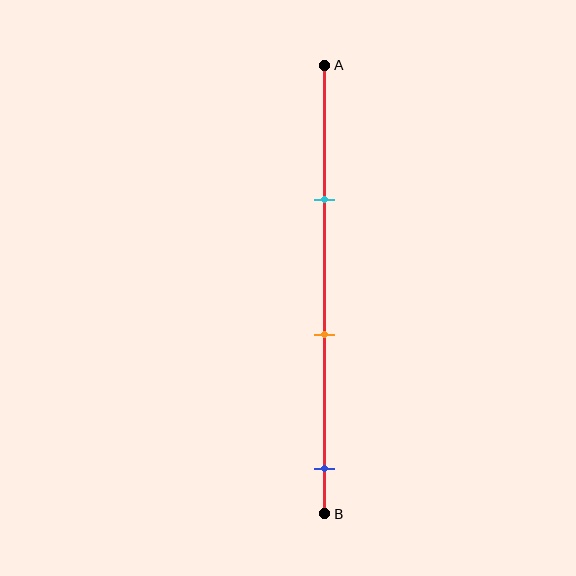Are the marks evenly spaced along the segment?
Yes, the marks are approximately evenly spaced.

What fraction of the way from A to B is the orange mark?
The orange mark is approximately 60% (0.6) of the way from A to B.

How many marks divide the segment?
There are 3 marks dividing the segment.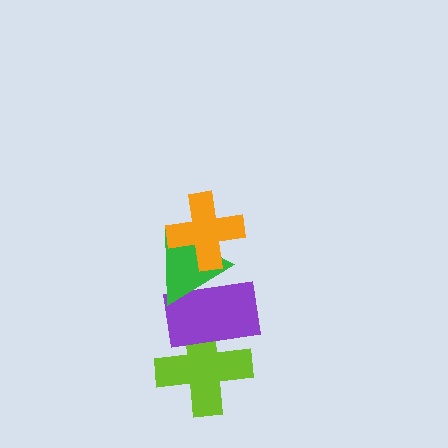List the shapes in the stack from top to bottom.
From top to bottom: the orange cross, the green triangle, the purple rectangle, the lime cross.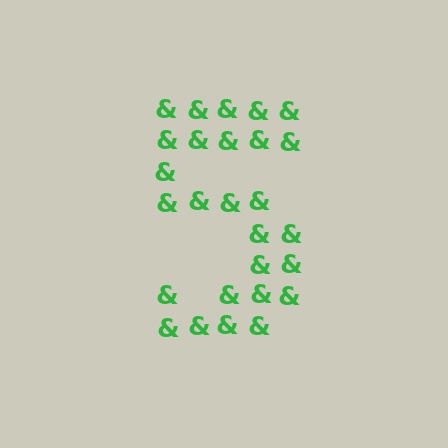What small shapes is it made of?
It is made of small ampersands.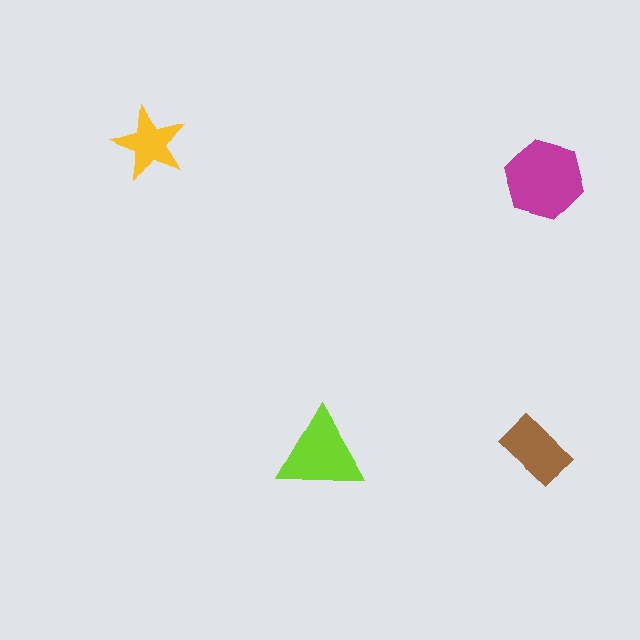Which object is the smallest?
The yellow star.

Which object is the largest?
The magenta hexagon.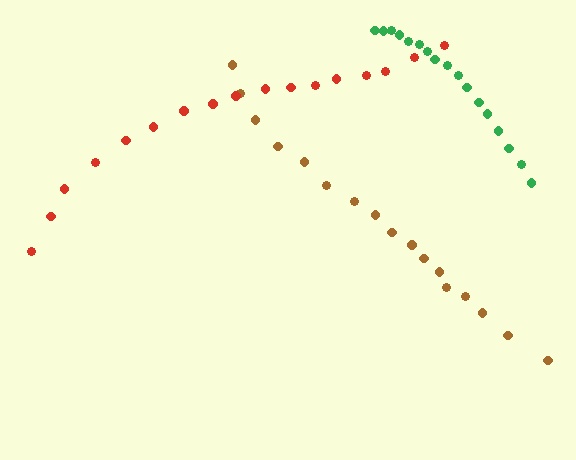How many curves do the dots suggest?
There are 3 distinct paths.